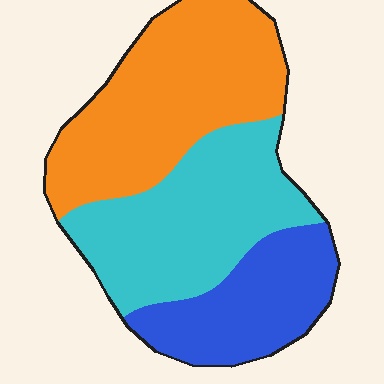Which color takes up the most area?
Orange, at roughly 40%.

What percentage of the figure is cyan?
Cyan covers roughly 35% of the figure.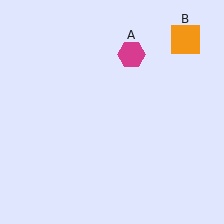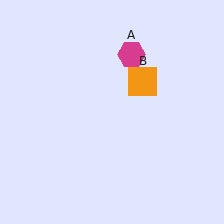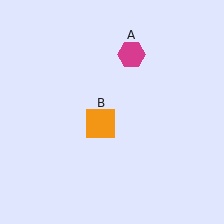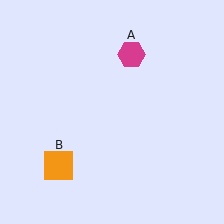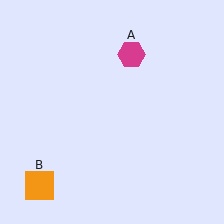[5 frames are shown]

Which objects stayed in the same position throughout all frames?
Magenta hexagon (object A) remained stationary.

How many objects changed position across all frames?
1 object changed position: orange square (object B).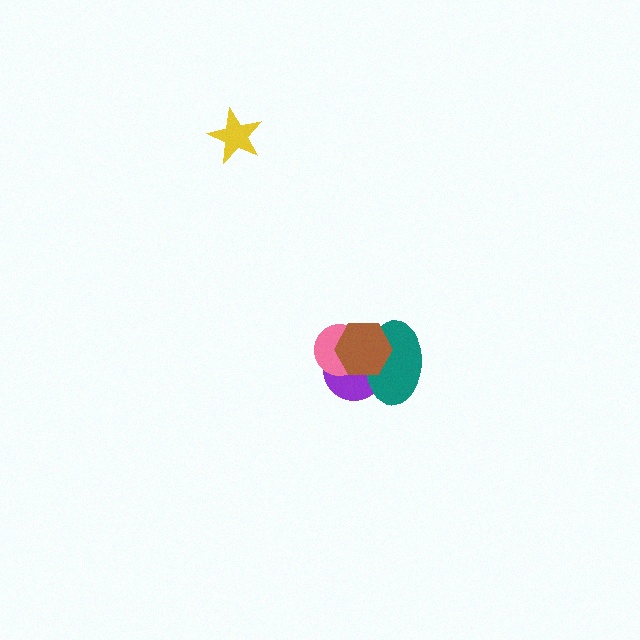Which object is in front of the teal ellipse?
The brown hexagon is in front of the teal ellipse.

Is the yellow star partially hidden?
No, no other shape covers it.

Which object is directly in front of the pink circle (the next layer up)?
The teal ellipse is directly in front of the pink circle.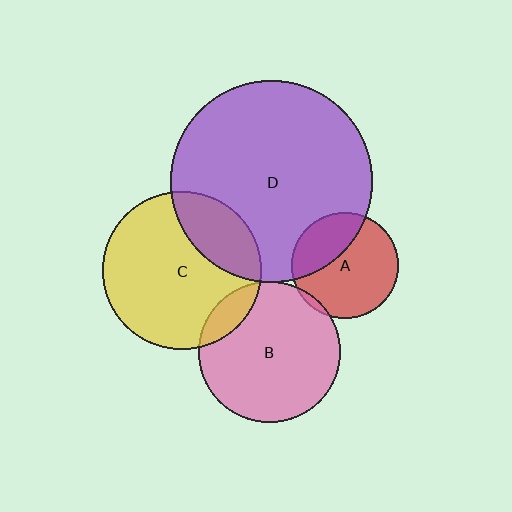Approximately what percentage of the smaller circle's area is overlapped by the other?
Approximately 25%.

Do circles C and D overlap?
Yes.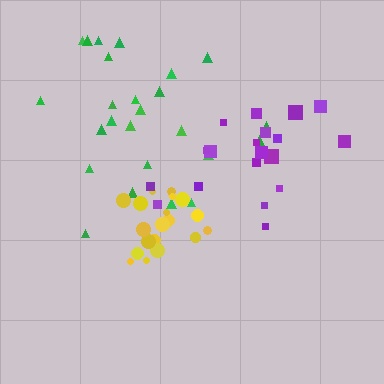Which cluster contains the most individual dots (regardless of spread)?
Green (25).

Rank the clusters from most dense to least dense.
yellow, purple, green.